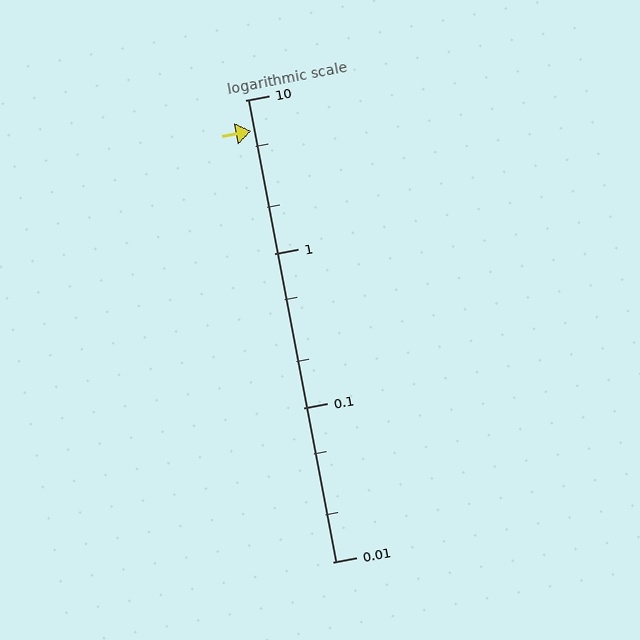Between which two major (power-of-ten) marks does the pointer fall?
The pointer is between 1 and 10.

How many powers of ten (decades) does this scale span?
The scale spans 3 decades, from 0.01 to 10.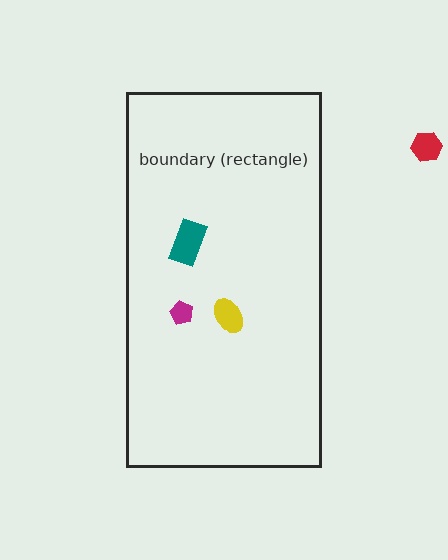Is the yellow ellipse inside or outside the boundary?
Inside.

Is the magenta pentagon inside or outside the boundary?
Inside.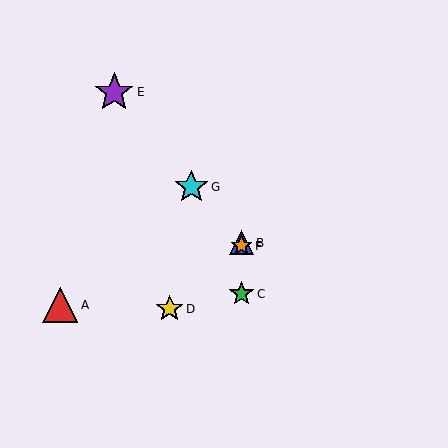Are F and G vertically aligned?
No, F is at x≈242 and G is at x≈191.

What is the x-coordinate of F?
Object F is at x≈242.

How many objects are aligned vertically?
3 objects (B, C, F) are aligned vertically.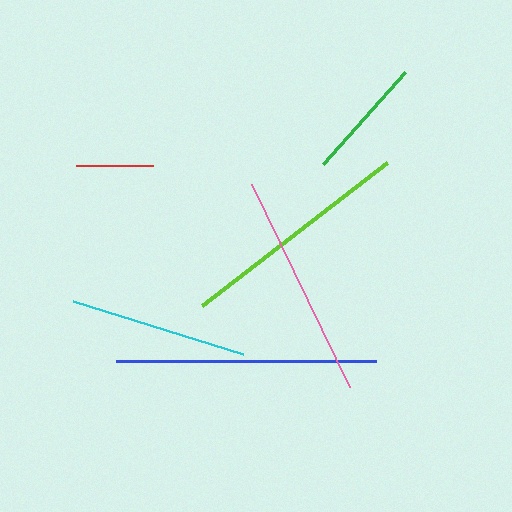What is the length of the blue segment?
The blue segment is approximately 260 pixels long.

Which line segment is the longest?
The blue line is the longest at approximately 260 pixels.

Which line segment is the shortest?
The red line is the shortest at approximately 77 pixels.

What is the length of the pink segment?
The pink segment is approximately 226 pixels long.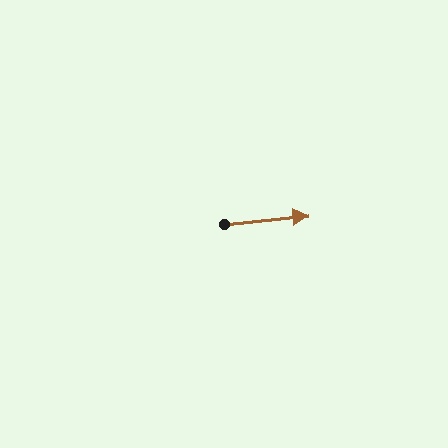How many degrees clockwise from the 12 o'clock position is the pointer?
Approximately 85 degrees.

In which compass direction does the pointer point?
East.